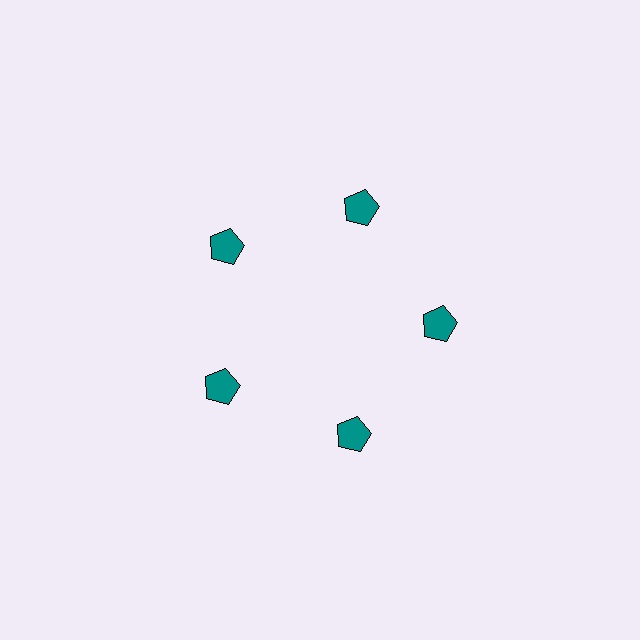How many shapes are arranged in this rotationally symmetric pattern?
There are 5 shapes, arranged in 5 groups of 1.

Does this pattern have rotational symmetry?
Yes, this pattern has 5-fold rotational symmetry. It looks the same after rotating 72 degrees around the center.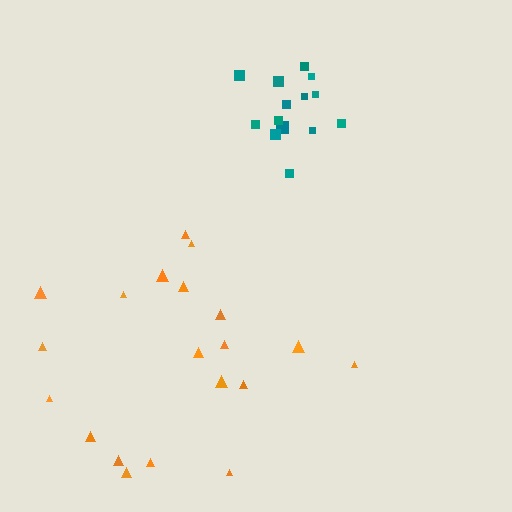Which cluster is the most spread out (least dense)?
Orange.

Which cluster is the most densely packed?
Teal.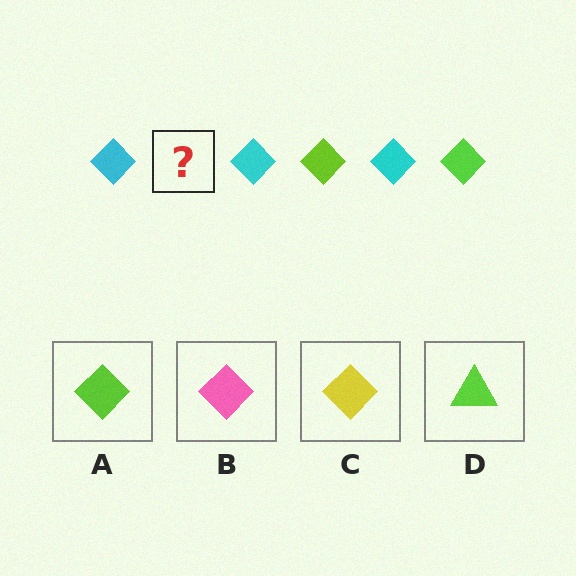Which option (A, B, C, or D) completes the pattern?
A.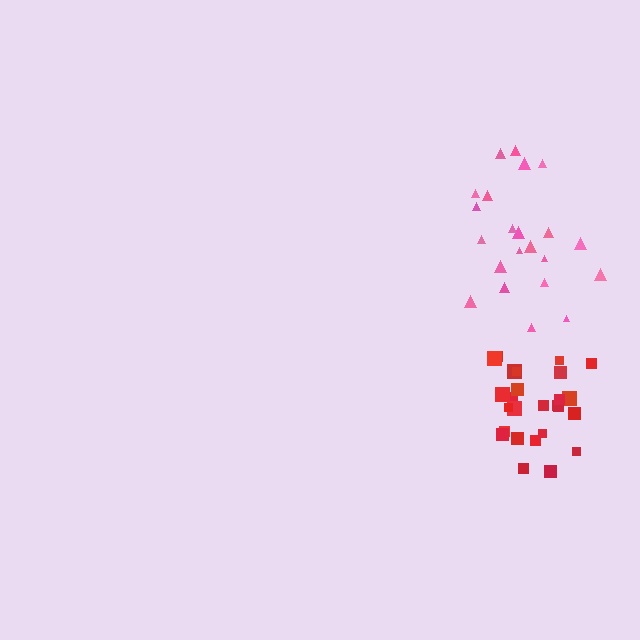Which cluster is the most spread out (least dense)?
Pink.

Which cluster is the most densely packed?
Red.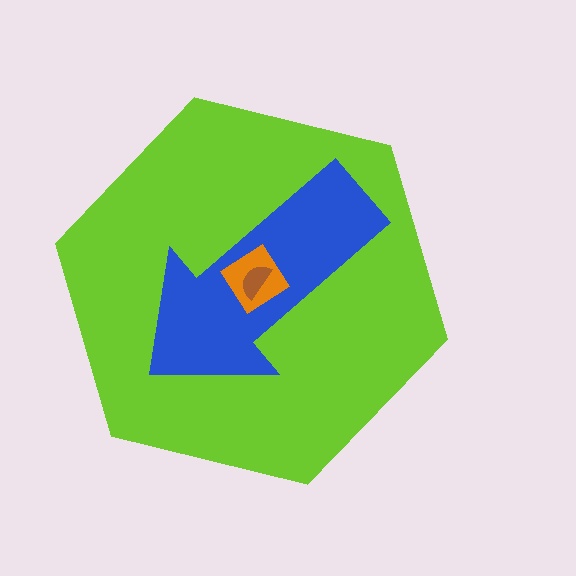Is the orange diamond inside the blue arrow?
Yes.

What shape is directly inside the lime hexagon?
The blue arrow.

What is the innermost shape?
The brown semicircle.